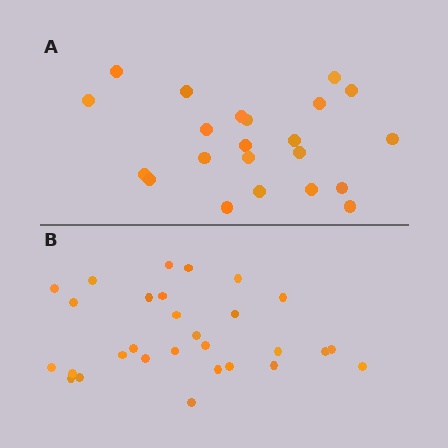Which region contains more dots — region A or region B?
Region B (the bottom region) has more dots.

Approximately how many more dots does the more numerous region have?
Region B has roughly 8 or so more dots than region A.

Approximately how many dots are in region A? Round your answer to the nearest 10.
About 20 dots. (The exact count is 22, which rounds to 20.)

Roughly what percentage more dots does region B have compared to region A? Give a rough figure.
About 30% more.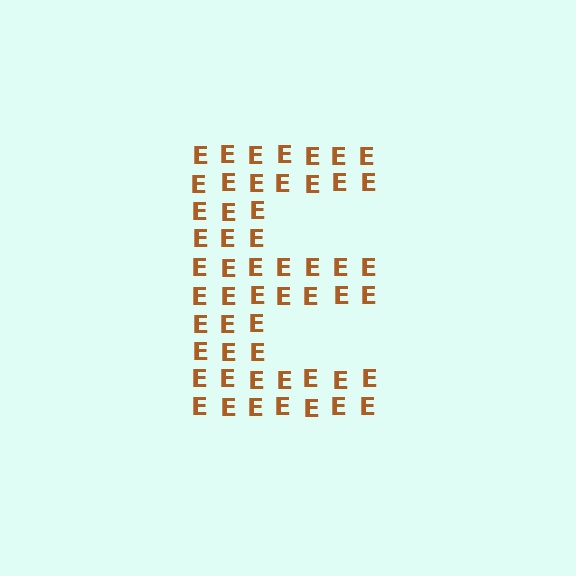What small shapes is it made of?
It is made of small letter E's.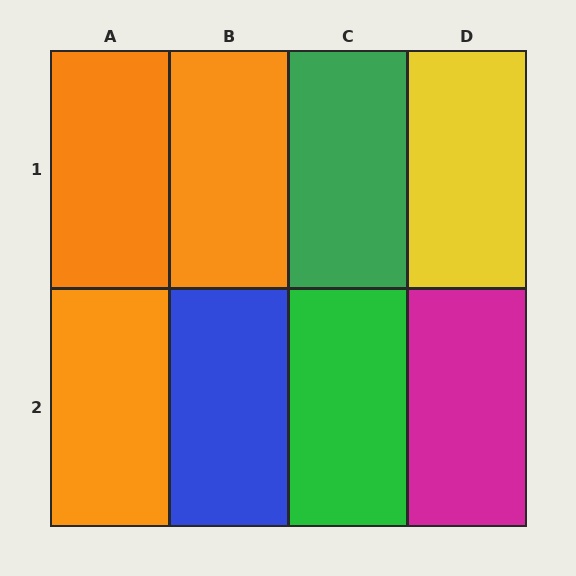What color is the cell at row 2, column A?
Orange.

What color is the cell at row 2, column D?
Magenta.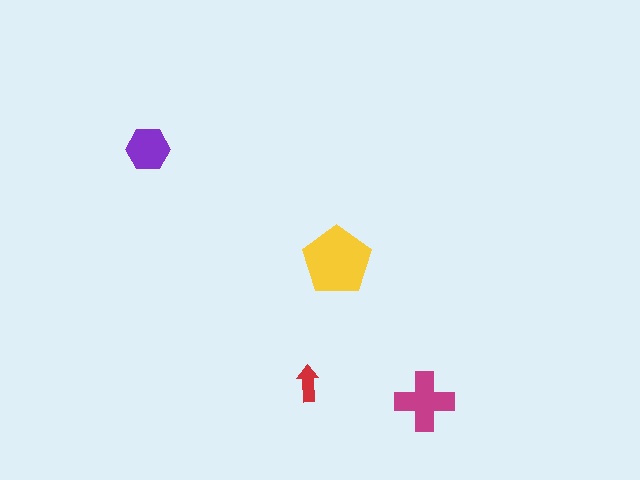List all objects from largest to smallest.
The yellow pentagon, the magenta cross, the purple hexagon, the red arrow.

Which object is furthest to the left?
The purple hexagon is leftmost.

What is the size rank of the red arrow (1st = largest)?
4th.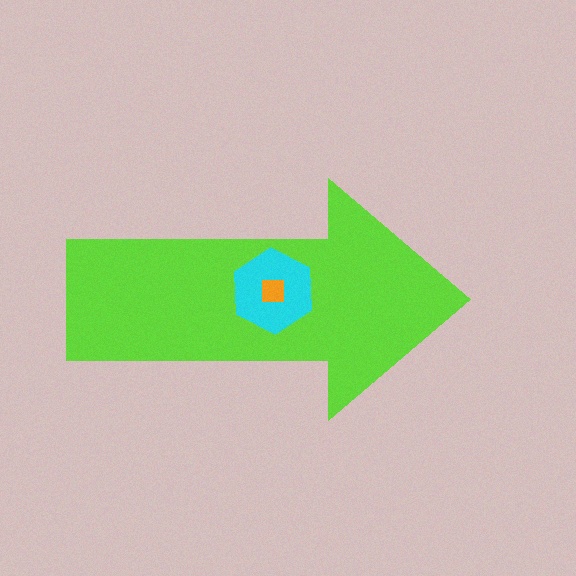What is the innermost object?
The orange square.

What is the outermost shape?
The lime arrow.